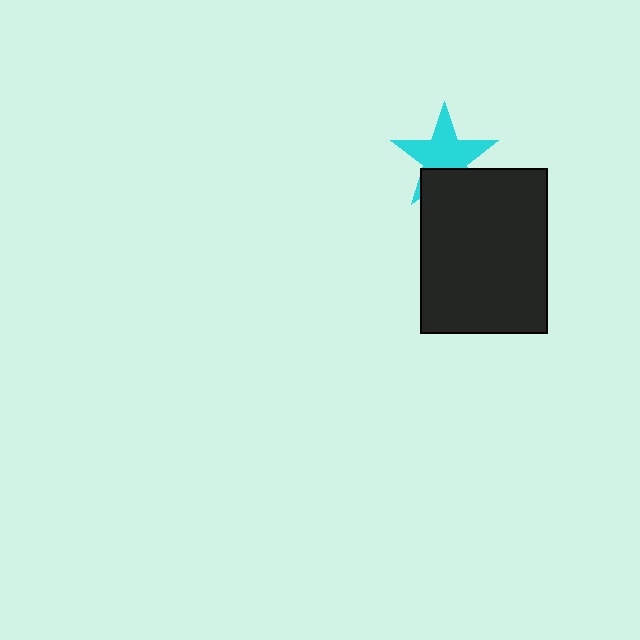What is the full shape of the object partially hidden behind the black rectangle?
The partially hidden object is a cyan star.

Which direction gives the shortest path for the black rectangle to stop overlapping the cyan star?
Moving down gives the shortest separation.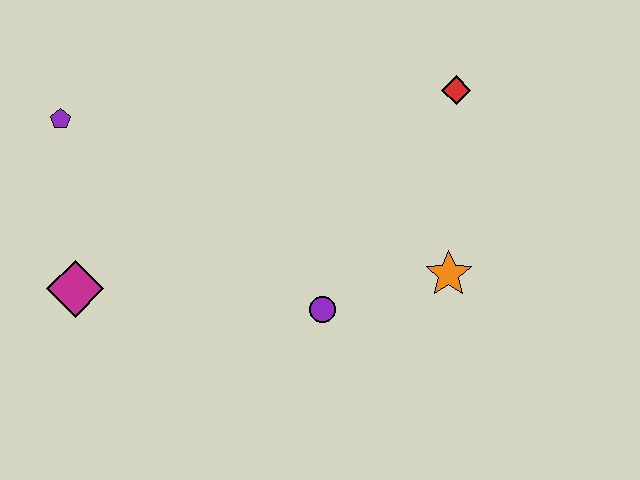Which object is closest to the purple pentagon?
The magenta diamond is closest to the purple pentagon.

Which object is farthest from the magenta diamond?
The red diamond is farthest from the magenta diamond.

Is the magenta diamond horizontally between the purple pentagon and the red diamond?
Yes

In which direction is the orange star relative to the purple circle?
The orange star is to the right of the purple circle.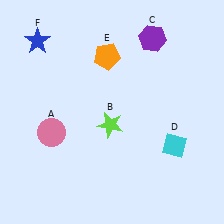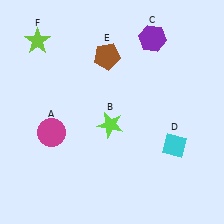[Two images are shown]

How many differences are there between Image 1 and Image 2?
There are 3 differences between the two images.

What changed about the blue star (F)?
In Image 1, F is blue. In Image 2, it changed to lime.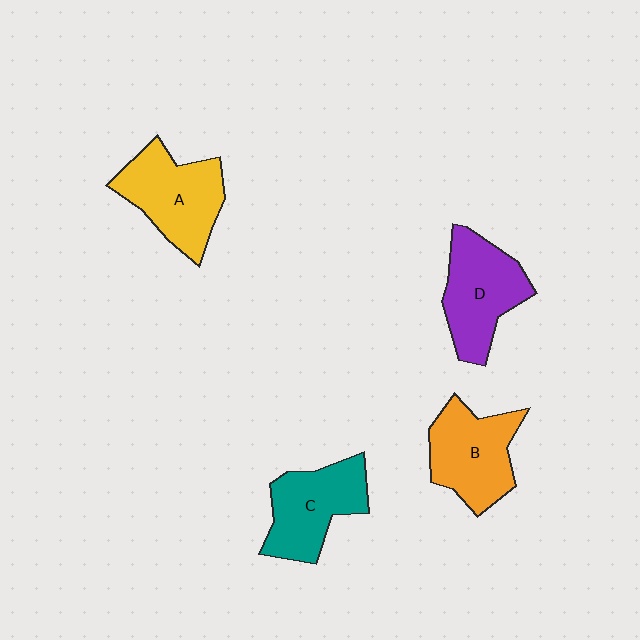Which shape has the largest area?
Shape A (yellow).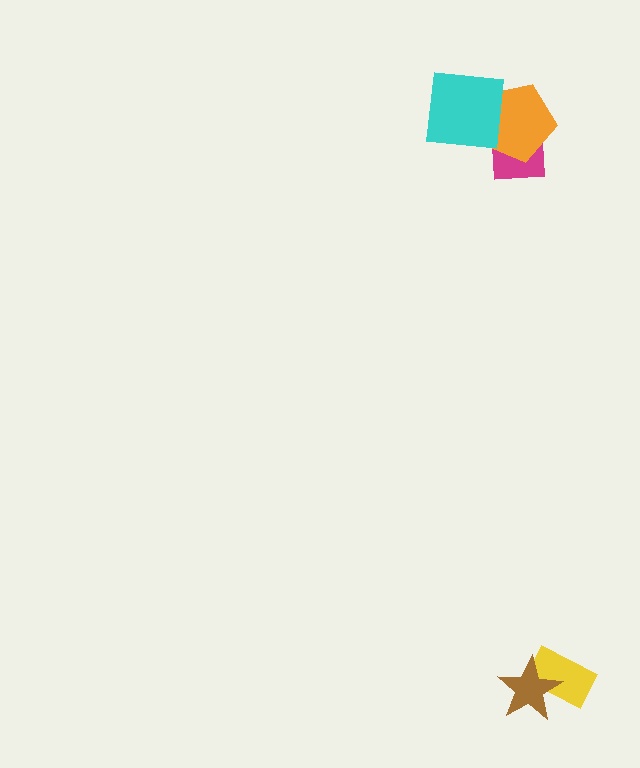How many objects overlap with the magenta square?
1 object overlaps with the magenta square.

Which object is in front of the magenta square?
The orange pentagon is in front of the magenta square.